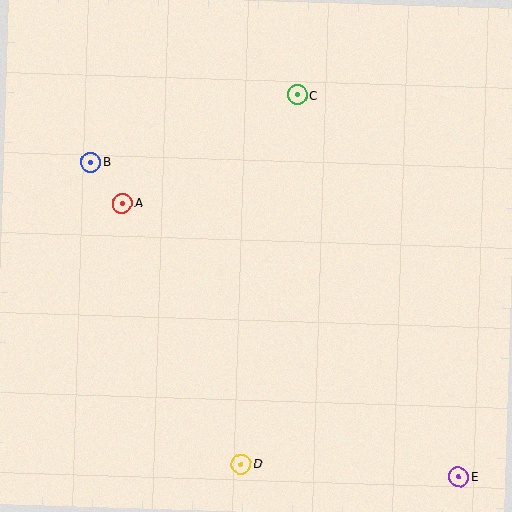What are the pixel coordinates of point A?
Point A is at (122, 203).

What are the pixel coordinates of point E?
Point E is at (459, 477).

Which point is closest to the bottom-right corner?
Point E is closest to the bottom-right corner.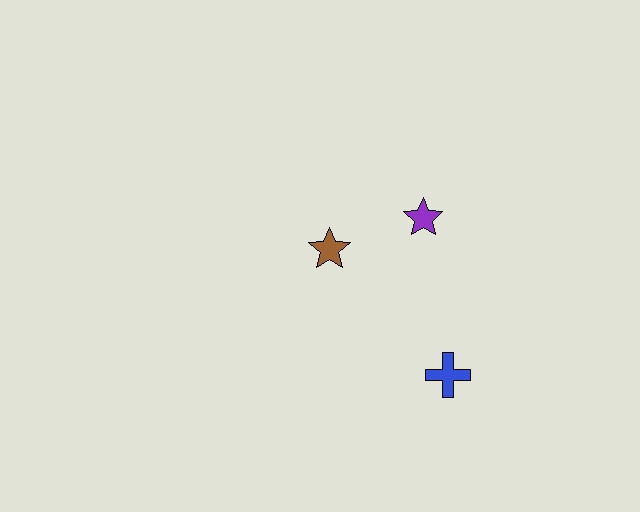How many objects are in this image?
There are 3 objects.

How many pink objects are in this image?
There are no pink objects.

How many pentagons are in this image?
There are no pentagons.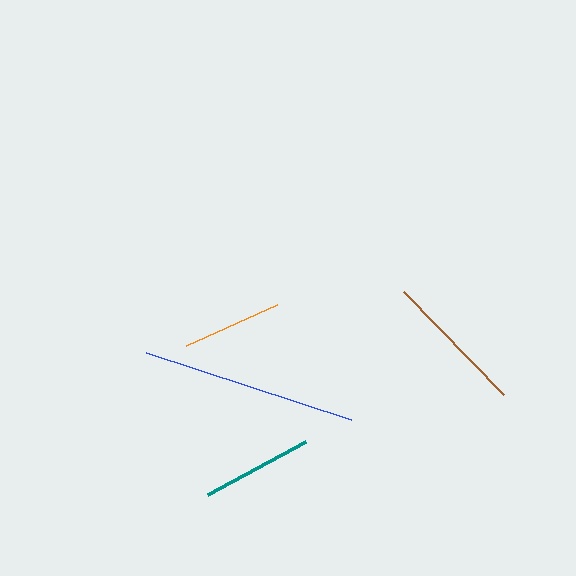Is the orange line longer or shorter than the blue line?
The blue line is longer than the orange line.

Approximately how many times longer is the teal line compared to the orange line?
The teal line is approximately 1.1 times the length of the orange line.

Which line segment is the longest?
The blue line is the longest at approximately 216 pixels.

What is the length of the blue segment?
The blue segment is approximately 216 pixels long.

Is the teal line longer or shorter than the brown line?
The brown line is longer than the teal line.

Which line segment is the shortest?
The orange line is the shortest at approximately 100 pixels.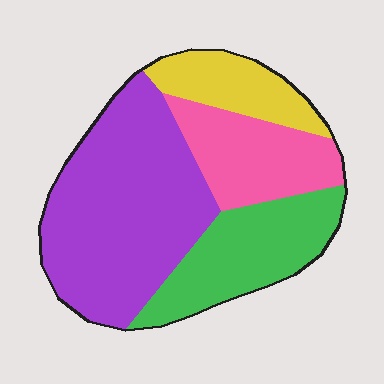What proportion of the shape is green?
Green covers around 25% of the shape.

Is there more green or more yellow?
Green.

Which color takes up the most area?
Purple, at roughly 45%.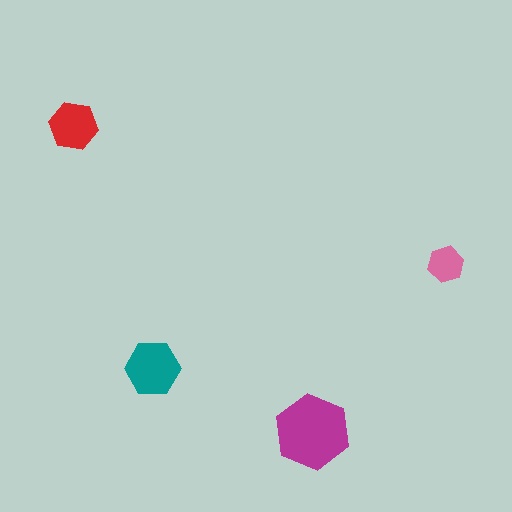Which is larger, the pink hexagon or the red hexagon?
The red one.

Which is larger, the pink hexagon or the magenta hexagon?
The magenta one.